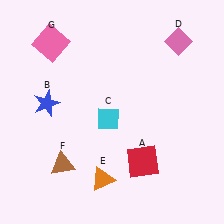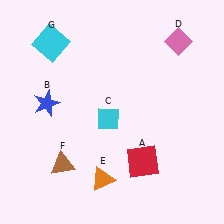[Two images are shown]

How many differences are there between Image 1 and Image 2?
There is 1 difference between the two images.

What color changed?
The square (G) changed from pink in Image 1 to cyan in Image 2.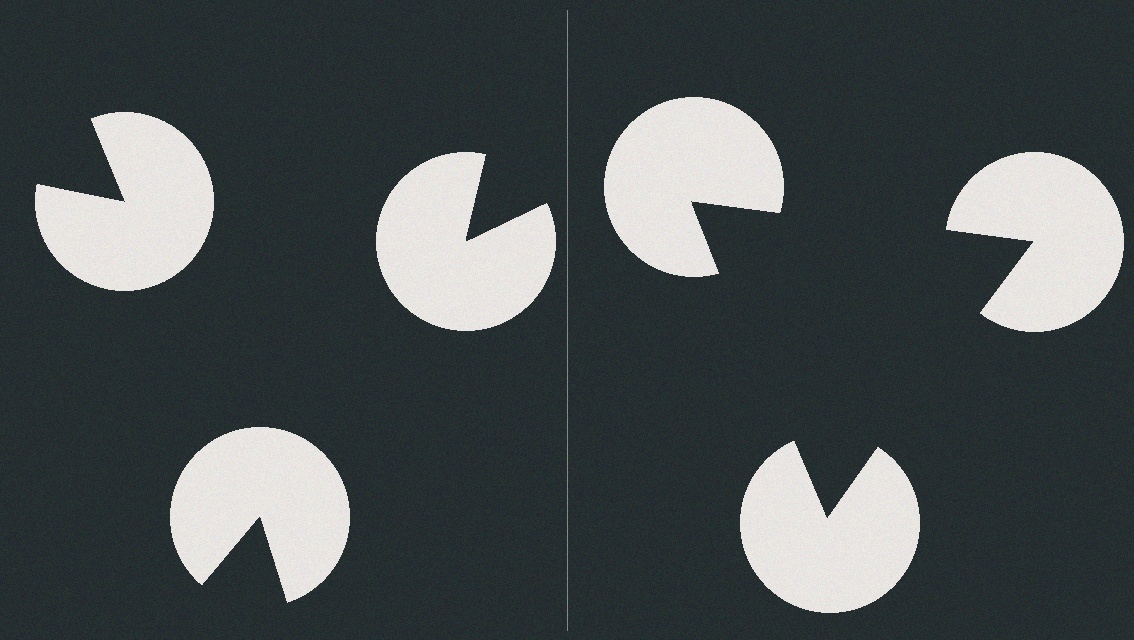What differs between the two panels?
The pac-man discs are positioned identically on both sides; only the wedge orientations differ. On the right they align to a triangle; on the left they are misaligned.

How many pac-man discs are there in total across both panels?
6 — 3 on each side.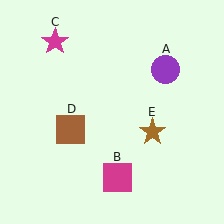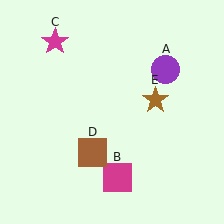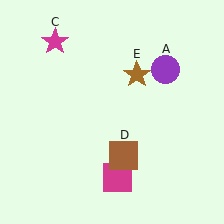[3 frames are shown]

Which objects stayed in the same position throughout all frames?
Purple circle (object A) and magenta square (object B) and magenta star (object C) remained stationary.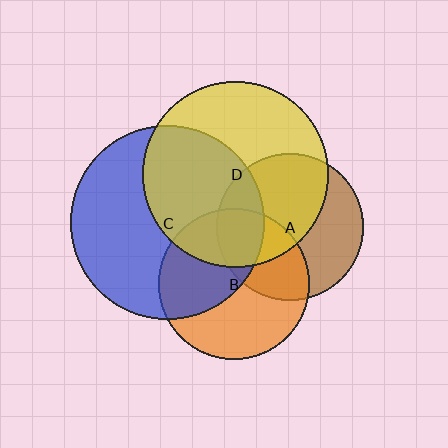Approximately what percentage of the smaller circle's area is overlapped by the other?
Approximately 50%.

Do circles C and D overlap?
Yes.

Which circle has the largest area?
Circle C (blue).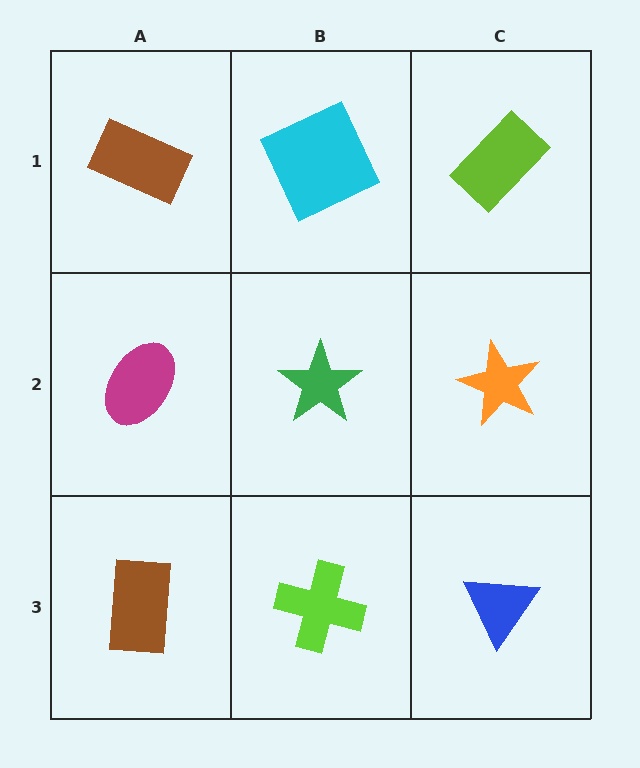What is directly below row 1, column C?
An orange star.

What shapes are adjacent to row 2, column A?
A brown rectangle (row 1, column A), a brown rectangle (row 3, column A), a green star (row 2, column B).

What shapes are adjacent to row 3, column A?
A magenta ellipse (row 2, column A), a lime cross (row 3, column B).